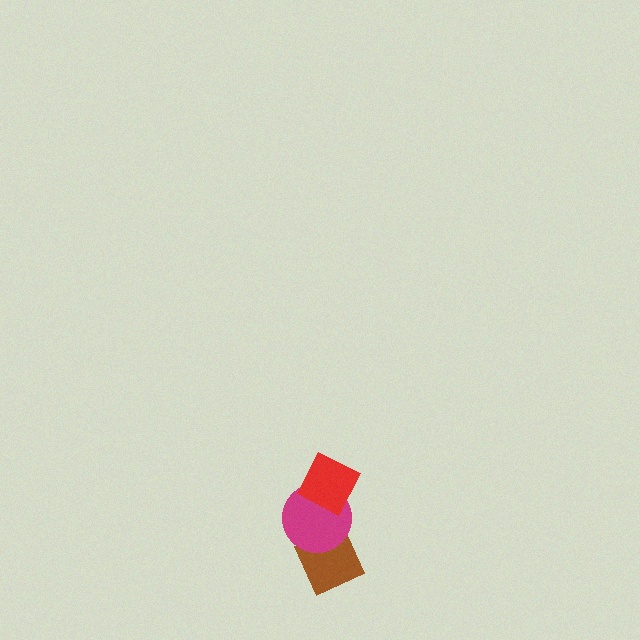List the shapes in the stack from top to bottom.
From top to bottom: the red diamond, the magenta circle, the brown diamond.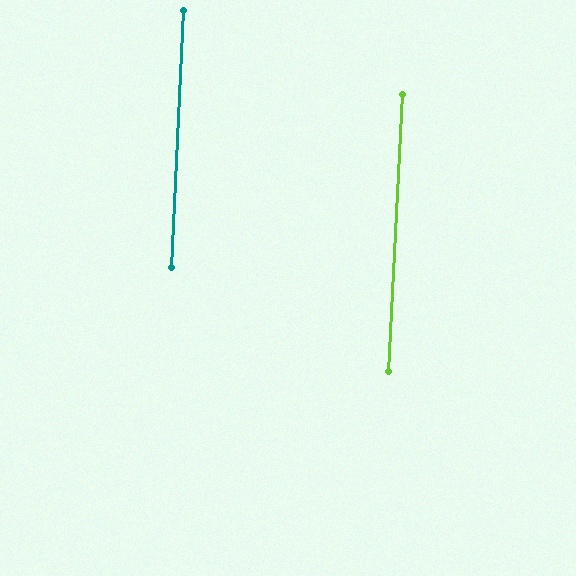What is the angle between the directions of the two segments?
Approximately 0 degrees.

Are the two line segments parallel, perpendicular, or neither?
Parallel — their directions differ by only 0.1°.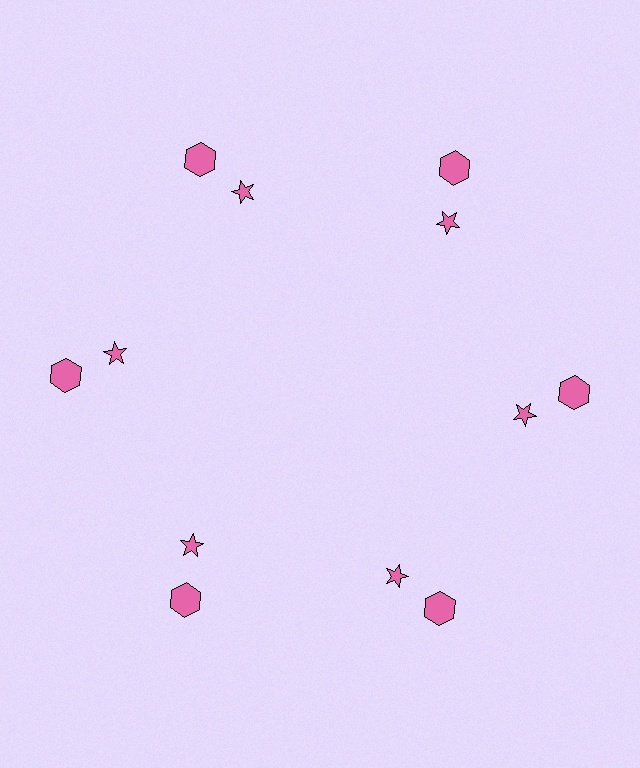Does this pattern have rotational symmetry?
Yes, this pattern has 6-fold rotational symmetry. It looks the same after rotating 60 degrees around the center.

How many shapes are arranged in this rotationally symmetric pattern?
There are 12 shapes, arranged in 6 groups of 2.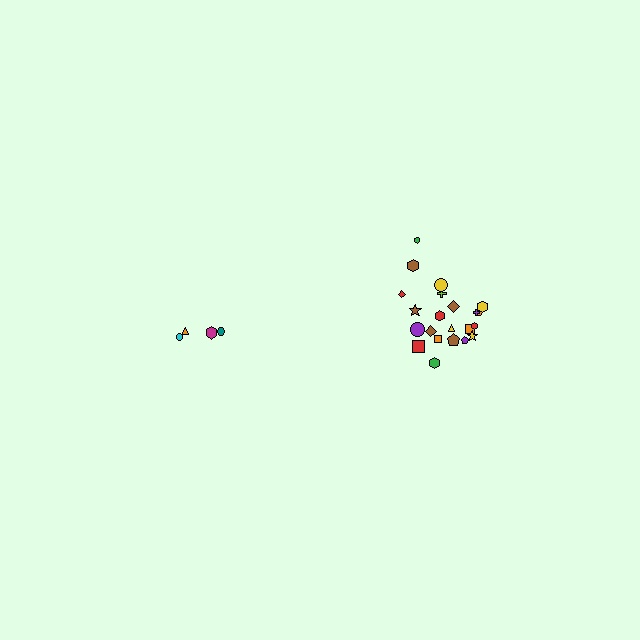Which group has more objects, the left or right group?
The right group.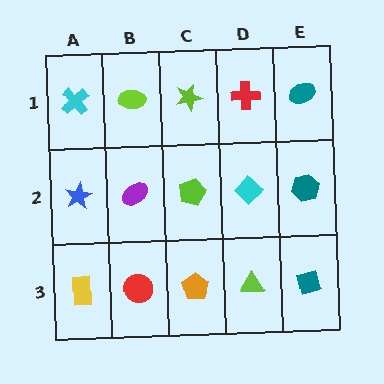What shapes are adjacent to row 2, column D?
A red cross (row 1, column D), a lime triangle (row 3, column D), a lime pentagon (row 2, column C), a teal hexagon (row 2, column E).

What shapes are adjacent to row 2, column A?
A cyan cross (row 1, column A), a yellow rectangle (row 3, column A), a purple ellipse (row 2, column B).